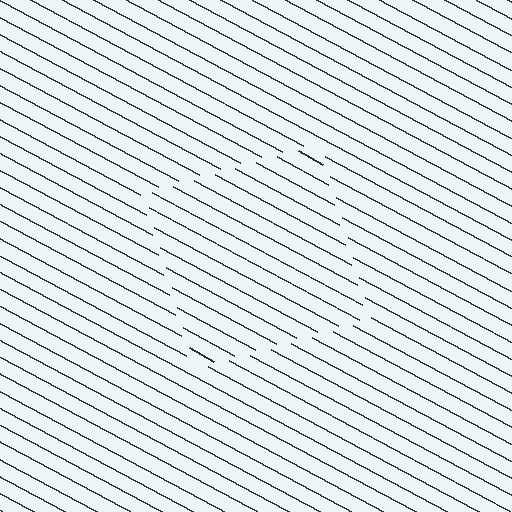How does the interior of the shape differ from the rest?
The interior of the shape contains the same grating, shifted by half a period — the contour is defined by the phase discontinuity where line-ends from the inner and outer gratings abut.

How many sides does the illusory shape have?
4 sides — the line-ends trace a square.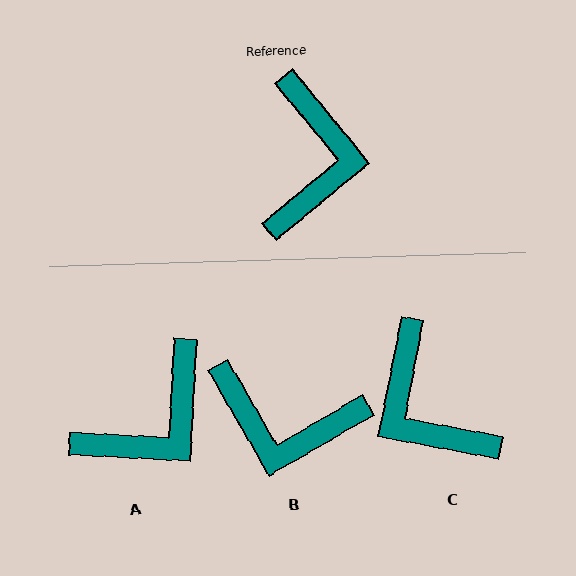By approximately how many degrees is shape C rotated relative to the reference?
Approximately 140 degrees clockwise.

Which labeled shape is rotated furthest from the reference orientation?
C, about 140 degrees away.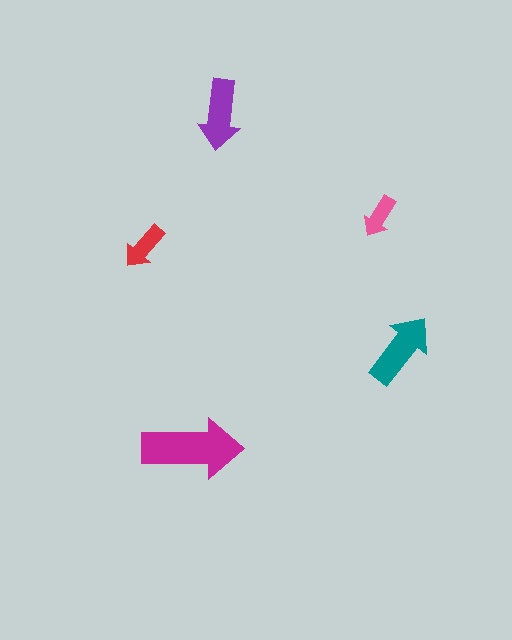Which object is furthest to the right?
The teal arrow is rightmost.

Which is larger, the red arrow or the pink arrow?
The red one.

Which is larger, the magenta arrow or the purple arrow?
The magenta one.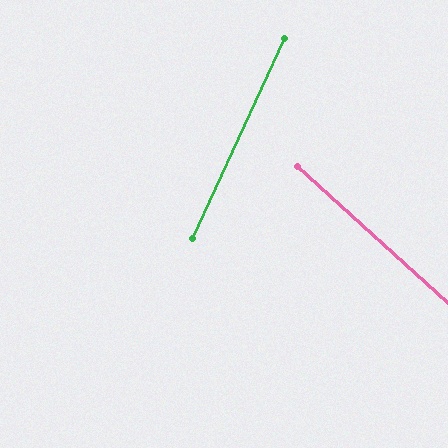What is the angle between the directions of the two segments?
Approximately 72 degrees.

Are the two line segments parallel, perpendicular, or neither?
Neither parallel nor perpendicular — they differ by about 72°.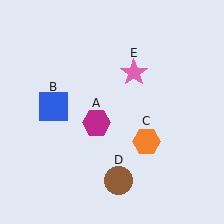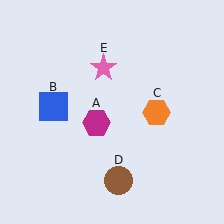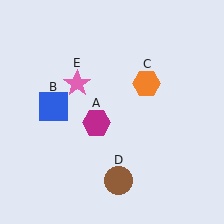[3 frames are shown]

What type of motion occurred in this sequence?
The orange hexagon (object C), pink star (object E) rotated counterclockwise around the center of the scene.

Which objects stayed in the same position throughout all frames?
Magenta hexagon (object A) and blue square (object B) and brown circle (object D) remained stationary.